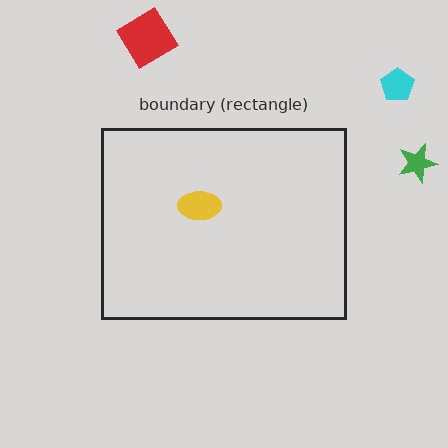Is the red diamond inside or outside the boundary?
Outside.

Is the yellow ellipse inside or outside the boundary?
Inside.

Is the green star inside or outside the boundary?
Outside.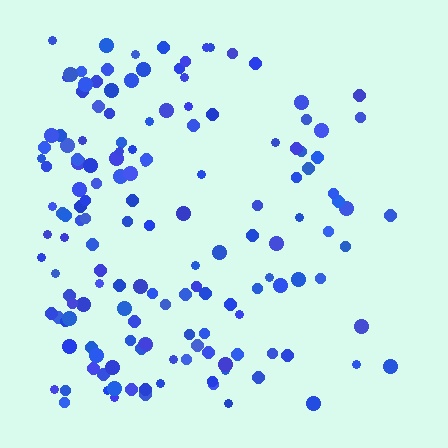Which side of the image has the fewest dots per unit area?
The right.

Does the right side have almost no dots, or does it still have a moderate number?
Still a moderate number, just noticeably fewer than the left.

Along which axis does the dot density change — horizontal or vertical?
Horizontal.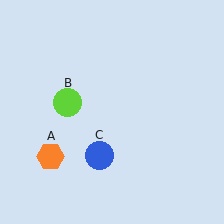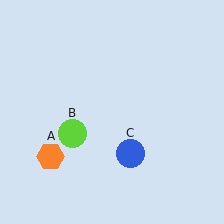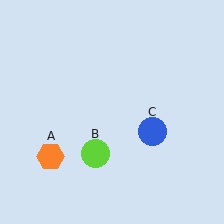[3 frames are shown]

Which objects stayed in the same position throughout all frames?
Orange hexagon (object A) remained stationary.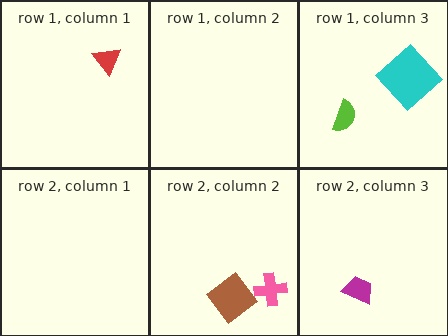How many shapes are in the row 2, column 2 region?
2.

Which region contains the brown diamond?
The row 2, column 2 region.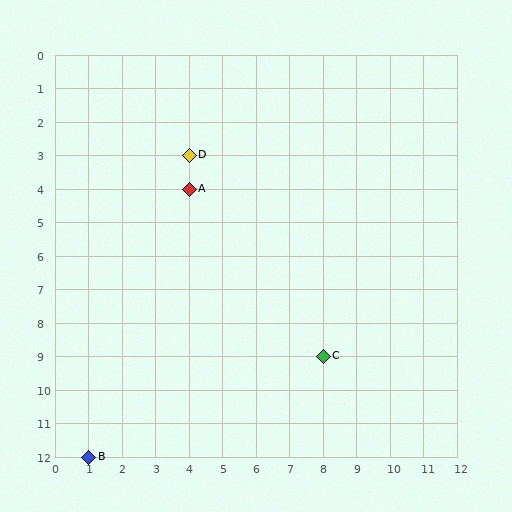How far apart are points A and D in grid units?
Points A and D are 1 row apart.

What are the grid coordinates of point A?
Point A is at grid coordinates (4, 4).